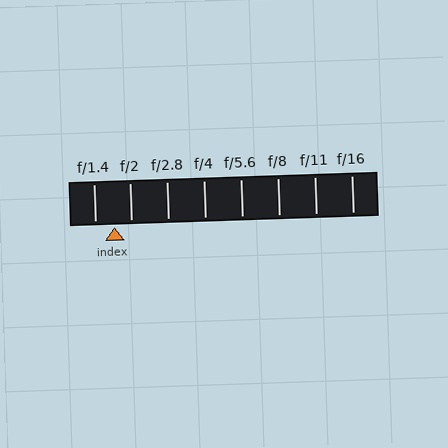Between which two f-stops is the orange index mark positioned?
The index mark is between f/1.4 and f/2.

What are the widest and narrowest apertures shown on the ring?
The widest aperture shown is f/1.4 and the narrowest is f/16.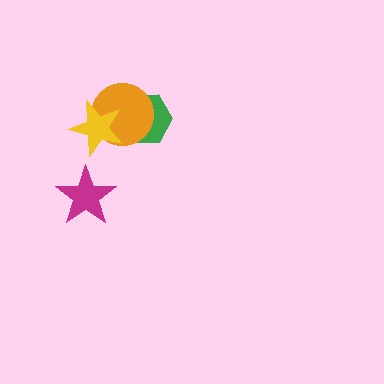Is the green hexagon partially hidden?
Yes, it is partially covered by another shape.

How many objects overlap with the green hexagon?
2 objects overlap with the green hexagon.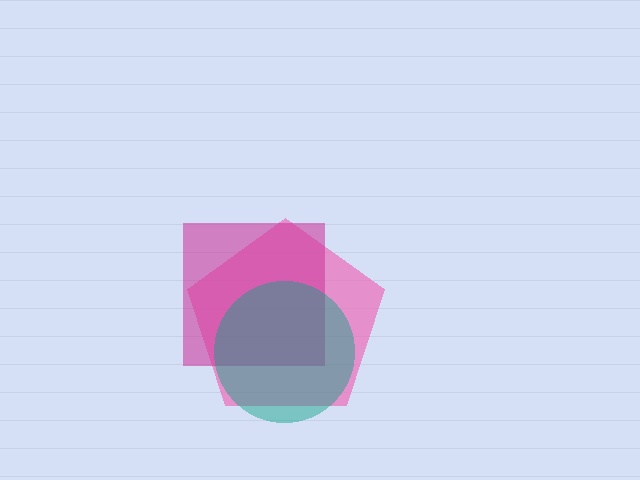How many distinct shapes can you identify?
There are 3 distinct shapes: a pink pentagon, a magenta square, a teal circle.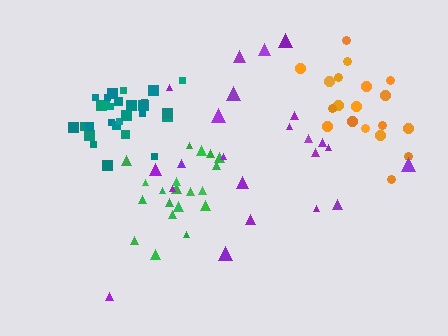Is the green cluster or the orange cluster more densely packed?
Green.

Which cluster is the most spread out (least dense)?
Purple.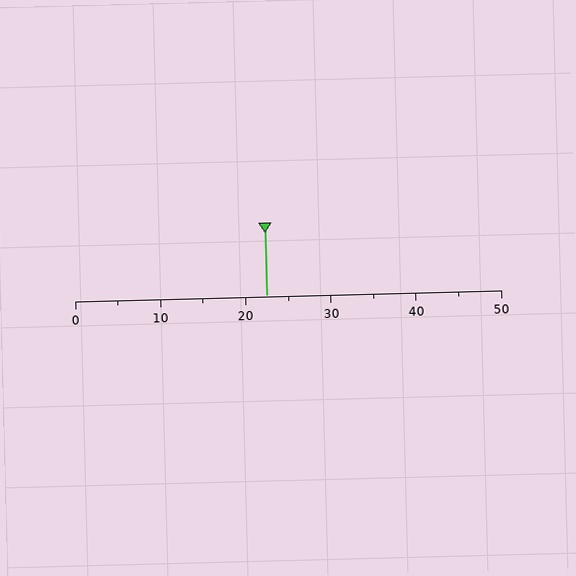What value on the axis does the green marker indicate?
The marker indicates approximately 22.5.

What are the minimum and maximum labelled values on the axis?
The axis runs from 0 to 50.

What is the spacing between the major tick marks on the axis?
The major ticks are spaced 10 apart.